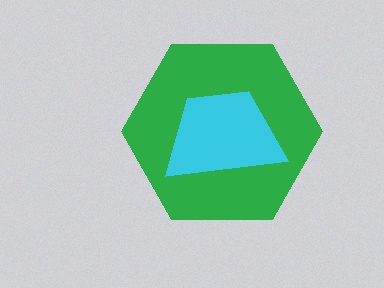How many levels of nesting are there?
2.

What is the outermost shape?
The green hexagon.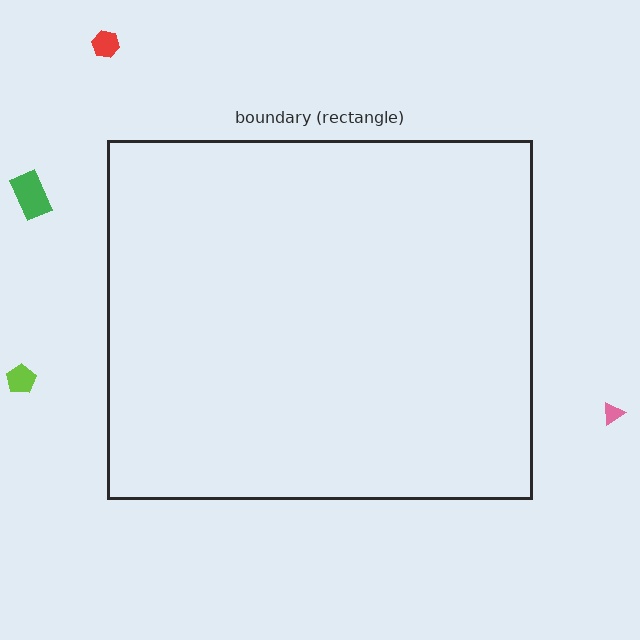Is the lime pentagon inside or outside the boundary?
Outside.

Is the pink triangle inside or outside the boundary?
Outside.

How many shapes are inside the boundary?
0 inside, 4 outside.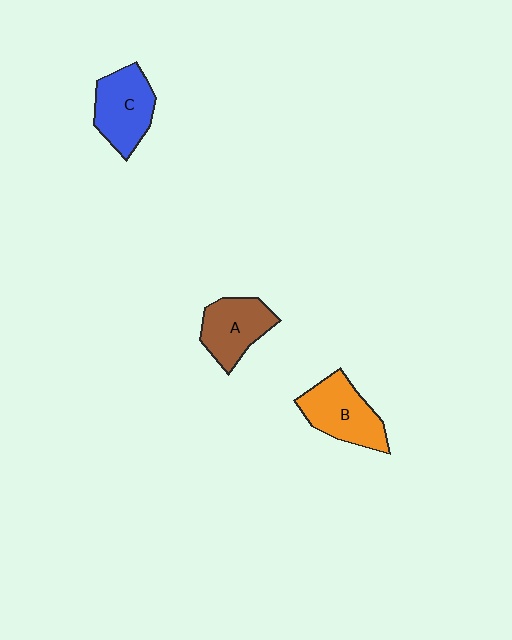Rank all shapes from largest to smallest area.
From largest to smallest: B (orange), C (blue), A (brown).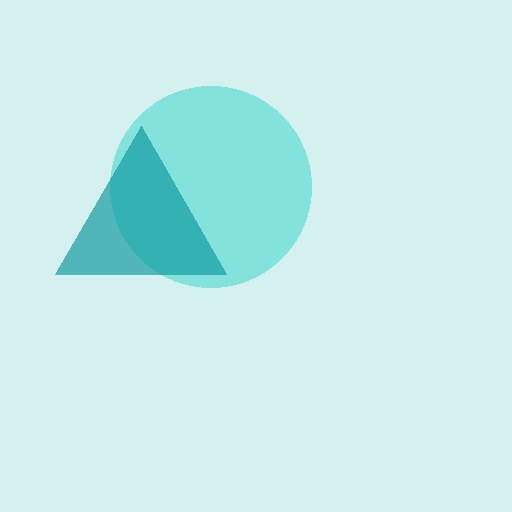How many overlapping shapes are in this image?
There are 2 overlapping shapes in the image.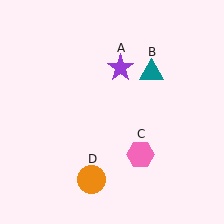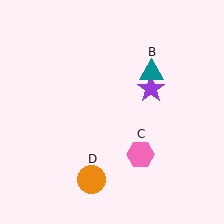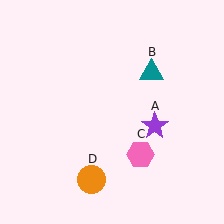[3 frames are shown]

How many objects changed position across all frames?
1 object changed position: purple star (object A).